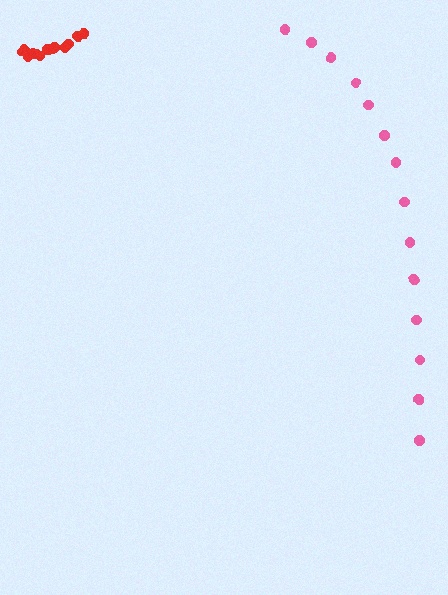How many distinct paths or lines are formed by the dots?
There are 2 distinct paths.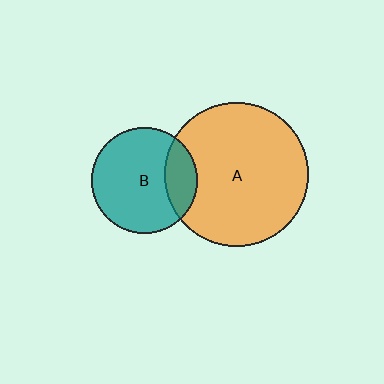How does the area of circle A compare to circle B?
Approximately 1.8 times.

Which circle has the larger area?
Circle A (orange).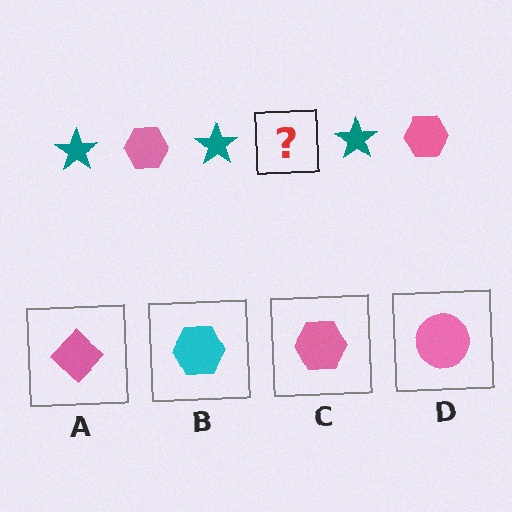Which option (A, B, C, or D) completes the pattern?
C.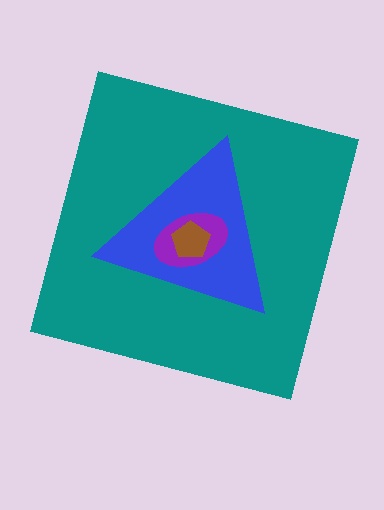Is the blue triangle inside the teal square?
Yes.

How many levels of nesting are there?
4.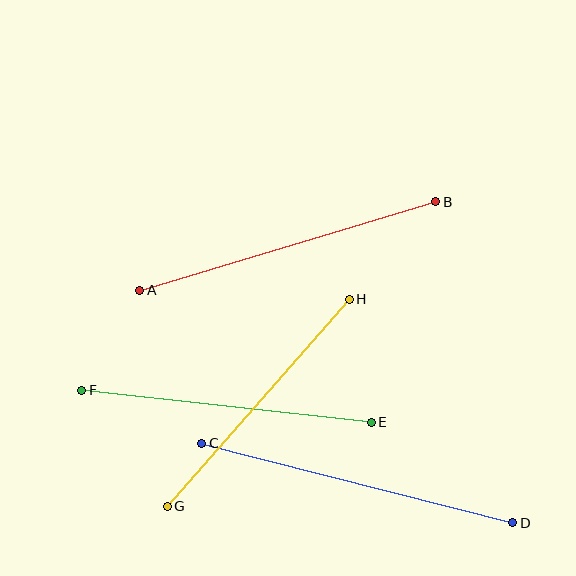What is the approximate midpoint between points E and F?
The midpoint is at approximately (227, 406) pixels.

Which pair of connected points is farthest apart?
Points C and D are farthest apart.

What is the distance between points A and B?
The distance is approximately 309 pixels.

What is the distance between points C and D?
The distance is approximately 321 pixels.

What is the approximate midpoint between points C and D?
The midpoint is at approximately (357, 483) pixels.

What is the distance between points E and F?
The distance is approximately 291 pixels.